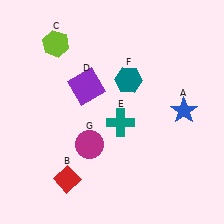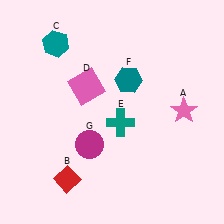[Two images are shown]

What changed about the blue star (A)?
In Image 1, A is blue. In Image 2, it changed to pink.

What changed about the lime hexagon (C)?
In Image 1, C is lime. In Image 2, it changed to teal.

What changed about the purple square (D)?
In Image 1, D is purple. In Image 2, it changed to pink.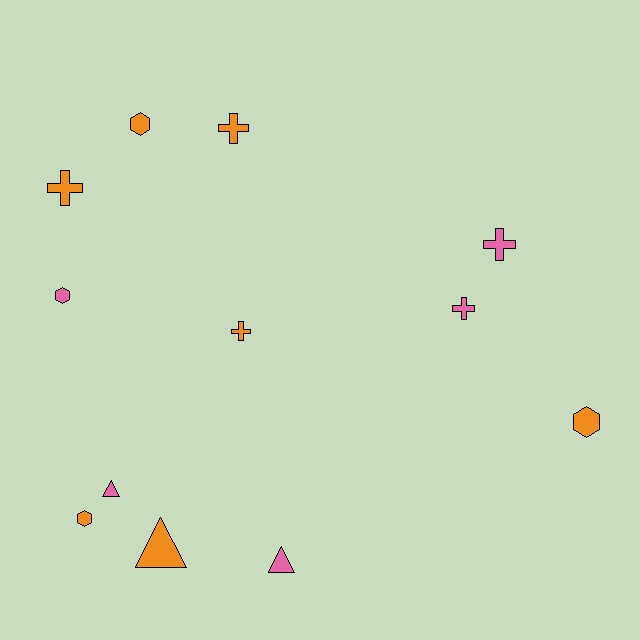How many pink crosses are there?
There are 2 pink crosses.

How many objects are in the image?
There are 12 objects.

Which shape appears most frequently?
Cross, with 5 objects.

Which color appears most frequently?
Orange, with 7 objects.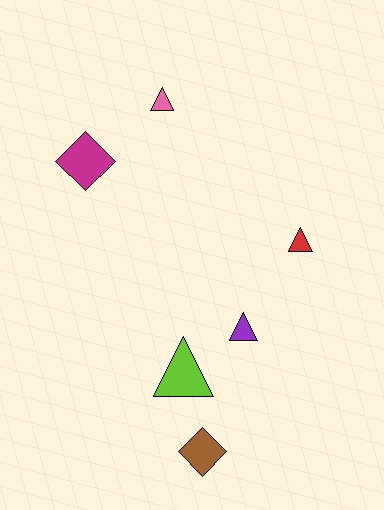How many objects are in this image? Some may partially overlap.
There are 6 objects.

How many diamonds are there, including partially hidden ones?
There are 2 diamonds.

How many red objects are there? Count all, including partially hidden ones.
There is 1 red object.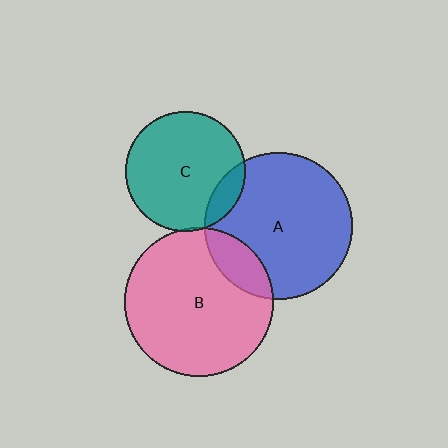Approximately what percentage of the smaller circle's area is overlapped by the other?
Approximately 5%.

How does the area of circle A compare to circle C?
Approximately 1.5 times.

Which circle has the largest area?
Circle B (pink).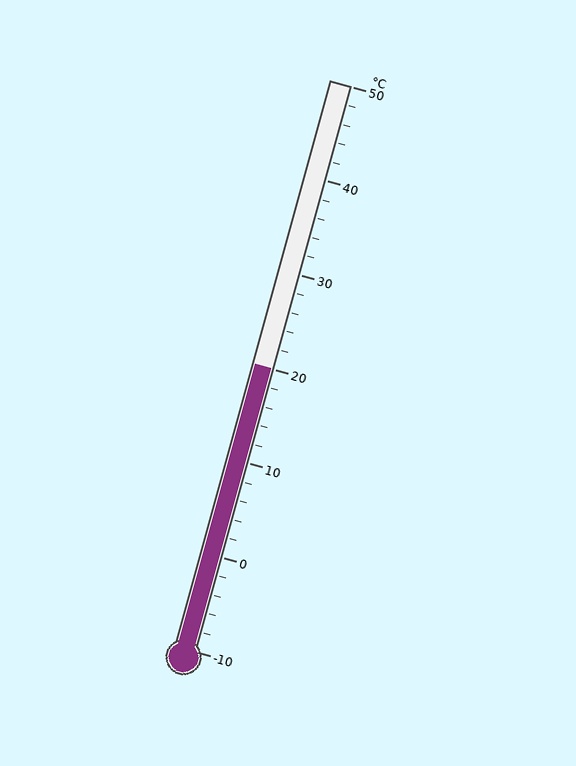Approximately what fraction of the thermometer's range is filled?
The thermometer is filled to approximately 50% of its range.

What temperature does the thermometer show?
The thermometer shows approximately 20°C.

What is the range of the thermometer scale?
The thermometer scale ranges from -10°C to 50°C.